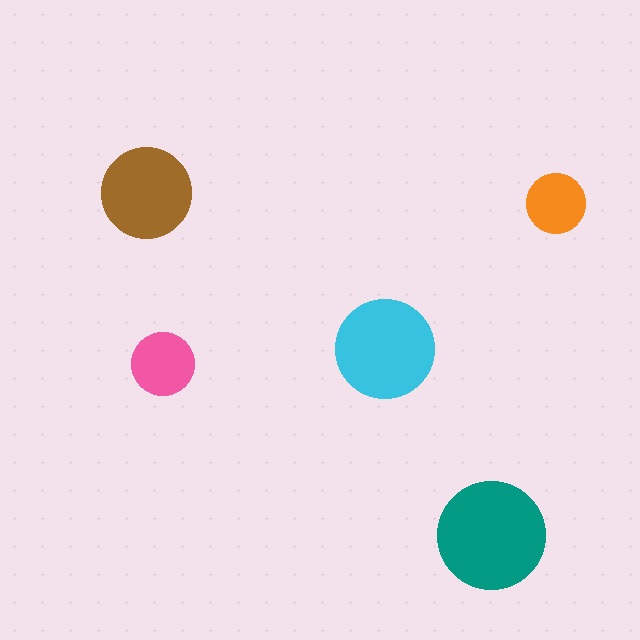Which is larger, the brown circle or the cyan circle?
The cyan one.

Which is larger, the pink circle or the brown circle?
The brown one.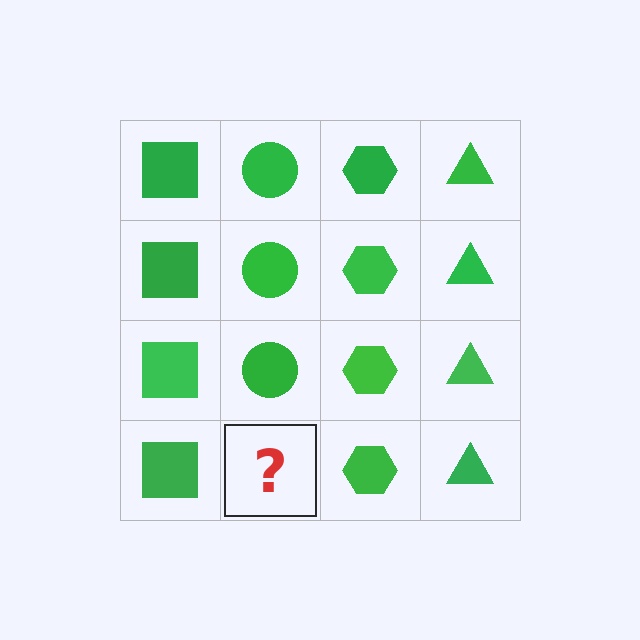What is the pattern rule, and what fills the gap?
The rule is that each column has a consistent shape. The gap should be filled with a green circle.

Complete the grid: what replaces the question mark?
The question mark should be replaced with a green circle.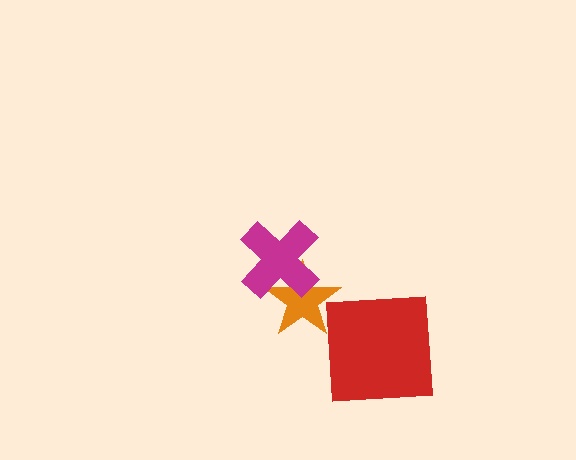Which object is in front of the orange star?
The magenta cross is in front of the orange star.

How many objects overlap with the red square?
0 objects overlap with the red square.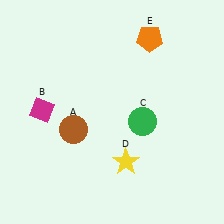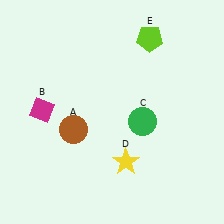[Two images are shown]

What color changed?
The pentagon (E) changed from orange in Image 1 to lime in Image 2.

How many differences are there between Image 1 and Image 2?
There is 1 difference between the two images.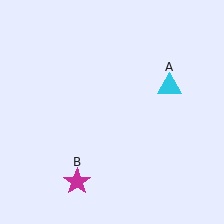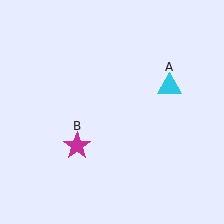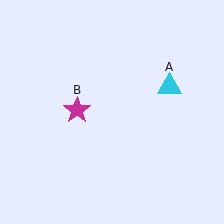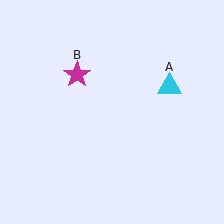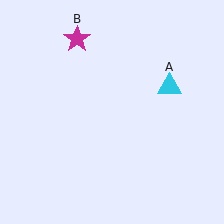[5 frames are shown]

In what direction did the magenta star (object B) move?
The magenta star (object B) moved up.